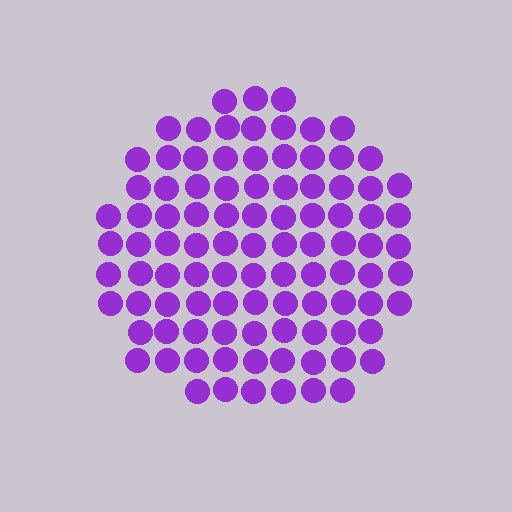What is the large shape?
The large shape is a circle.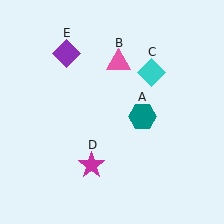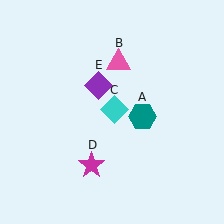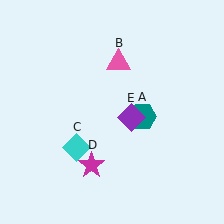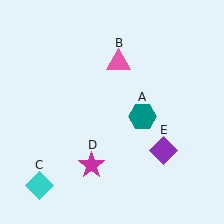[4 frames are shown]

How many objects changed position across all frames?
2 objects changed position: cyan diamond (object C), purple diamond (object E).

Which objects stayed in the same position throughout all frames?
Teal hexagon (object A) and pink triangle (object B) and magenta star (object D) remained stationary.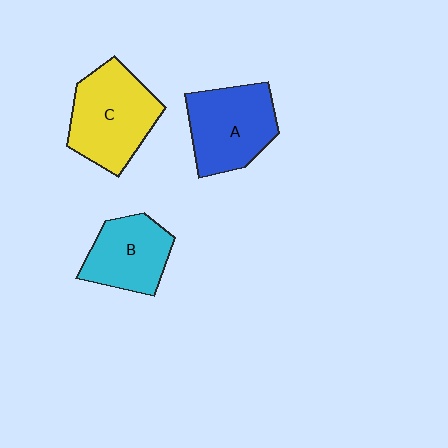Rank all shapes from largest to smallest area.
From largest to smallest: C (yellow), A (blue), B (cyan).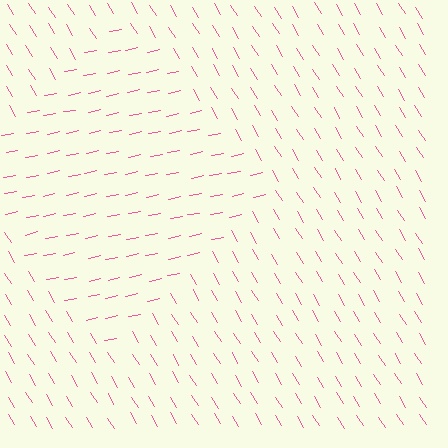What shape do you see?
I see a diamond.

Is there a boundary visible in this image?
Yes, there is a texture boundary formed by a change in line orientation.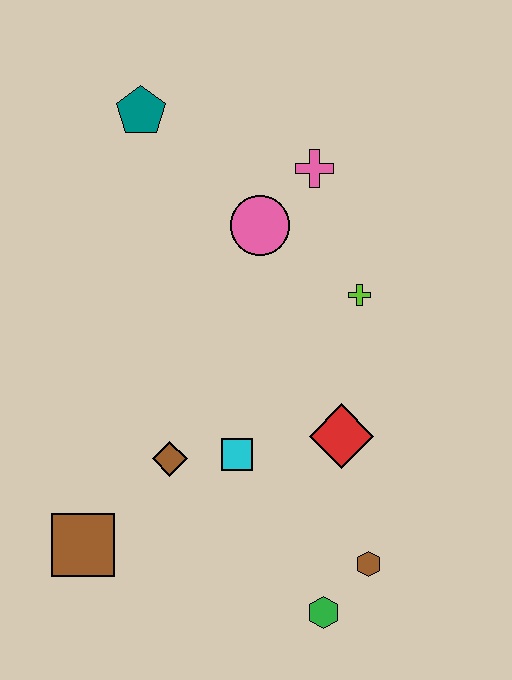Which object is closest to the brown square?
The brown diamond is closest to the brown square.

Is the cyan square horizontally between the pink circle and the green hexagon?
No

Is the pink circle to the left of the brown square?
No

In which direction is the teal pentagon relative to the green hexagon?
The teal pentagon is above the green hexagon.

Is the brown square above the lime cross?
No